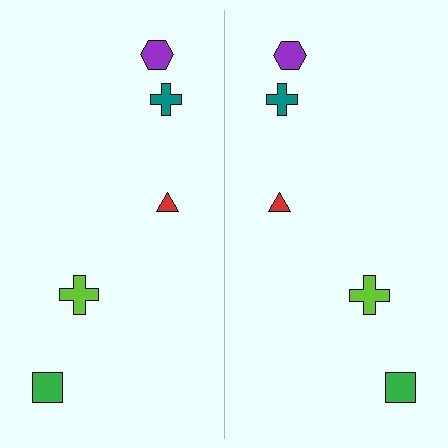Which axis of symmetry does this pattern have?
The pattern has a vertical axis of symmetry running through the center of the image.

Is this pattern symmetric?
Yes, this pattern has bilateral (reflection) symmetry.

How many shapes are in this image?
There are 10 shapes in this image.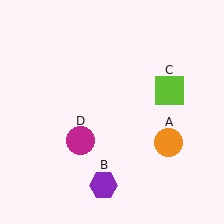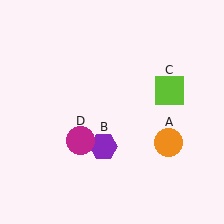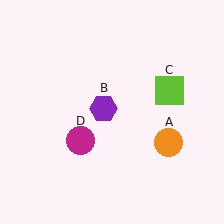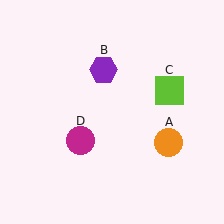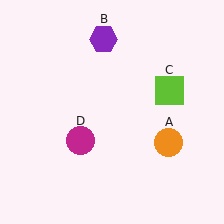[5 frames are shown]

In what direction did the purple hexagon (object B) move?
The purple hexagon (object B) moved up.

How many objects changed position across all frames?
1 object changed position: purple hexagon (object B).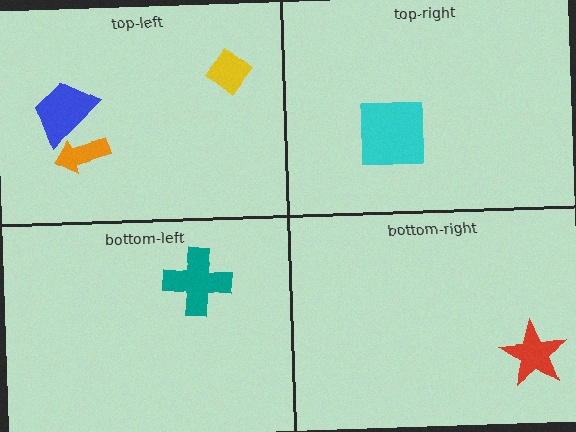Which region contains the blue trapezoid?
The top-left region.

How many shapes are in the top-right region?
1.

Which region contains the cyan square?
The top-right region.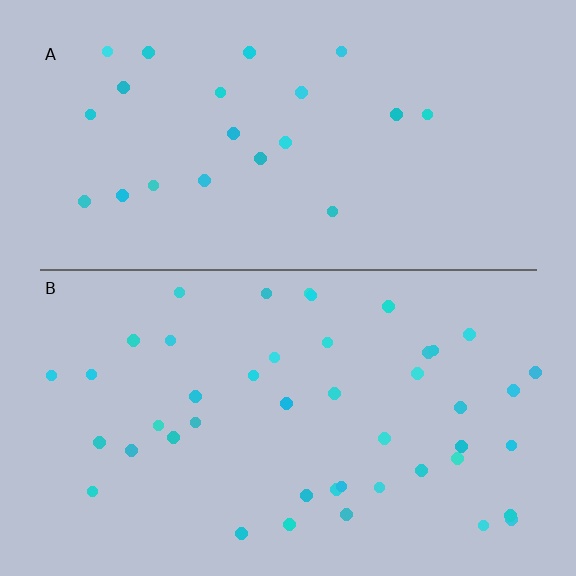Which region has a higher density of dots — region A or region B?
B (the bottom).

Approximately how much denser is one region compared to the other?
Approximately 2.0× — region B over region A.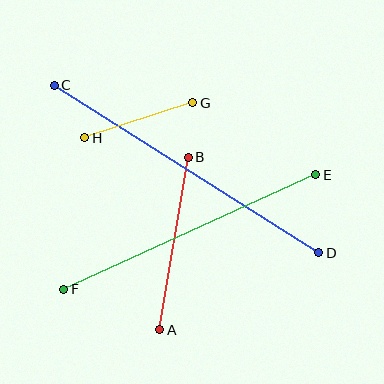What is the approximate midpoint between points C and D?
The midpoint is at approximately (186, 169) pixels.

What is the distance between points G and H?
The distance is approximately 113 pixels.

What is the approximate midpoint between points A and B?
The midpoint is at approximately (174, 243) pixels.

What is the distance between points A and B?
The distance is approximately 175 pixels.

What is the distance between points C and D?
The distance is approximately 313 pixels.